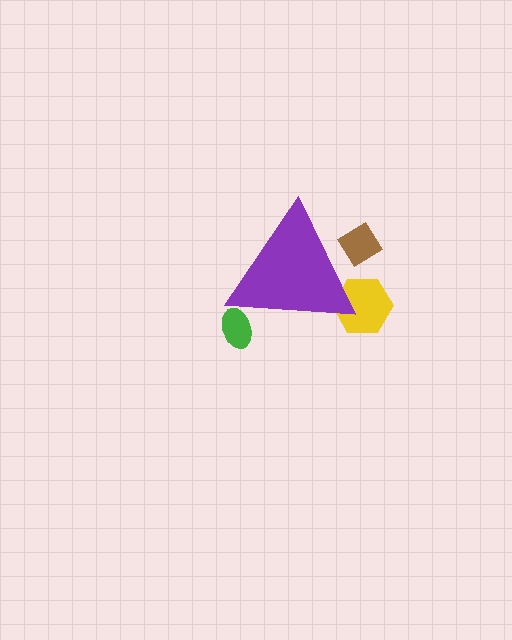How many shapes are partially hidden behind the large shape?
3 shapes are partially hidden.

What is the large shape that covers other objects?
A purple triangle.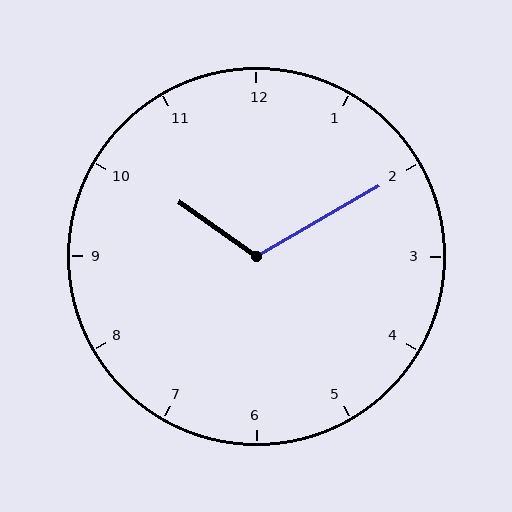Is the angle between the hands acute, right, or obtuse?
It is obtuse.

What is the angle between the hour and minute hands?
Approximately 115 degrees.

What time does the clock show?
10:10.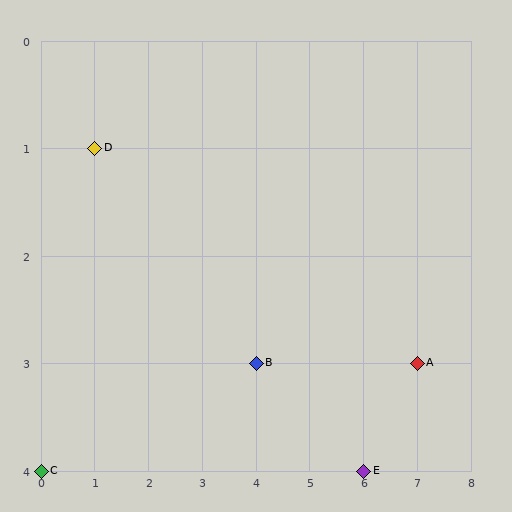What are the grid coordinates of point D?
Point D is at grid coordinates (1, 1).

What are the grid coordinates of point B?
Point B is at grid coordinates (4, 3).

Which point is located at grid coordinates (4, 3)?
Point B is at (4, 3).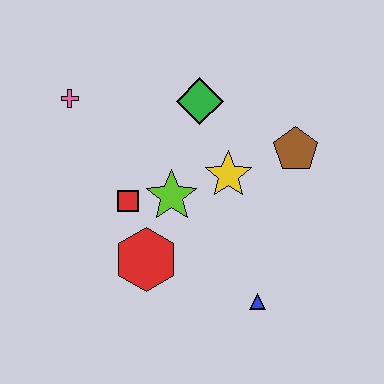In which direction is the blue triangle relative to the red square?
The blue triangle is to the right of the red square.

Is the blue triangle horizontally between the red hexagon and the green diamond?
No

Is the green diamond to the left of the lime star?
No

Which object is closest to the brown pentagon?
The yellow star is closest to the brown pentagon.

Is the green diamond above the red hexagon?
Yes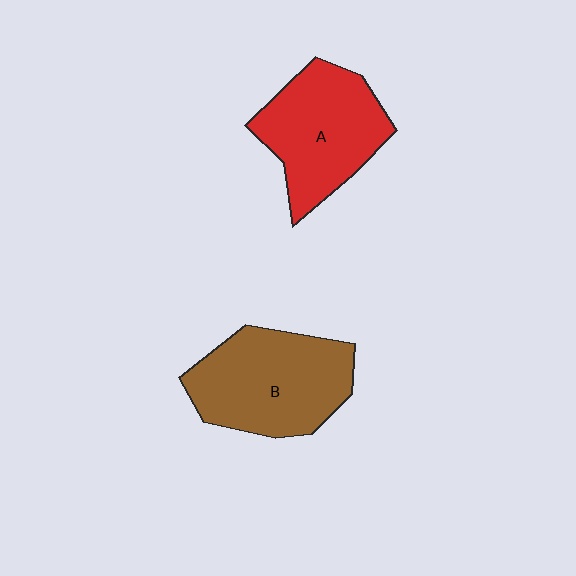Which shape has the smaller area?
Shape A (red).